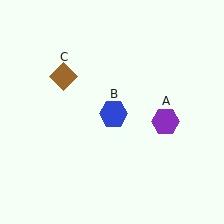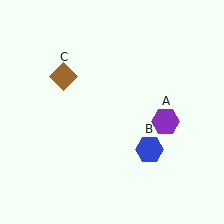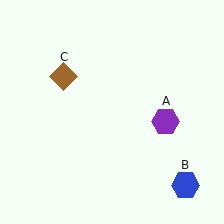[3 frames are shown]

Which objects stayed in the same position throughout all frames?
Purple hexagon (object A) and brown diamond (object C) remained stationary.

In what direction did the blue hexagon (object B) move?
The blue hexagon (object B) moved down and to the right.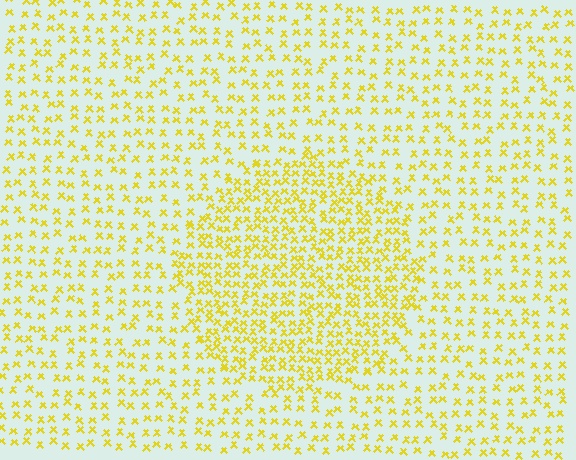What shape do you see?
I see a circle.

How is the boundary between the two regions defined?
The boundary is defined by a change in element density (approximately 1.9x ratio). All elements are the same color, size, and shape.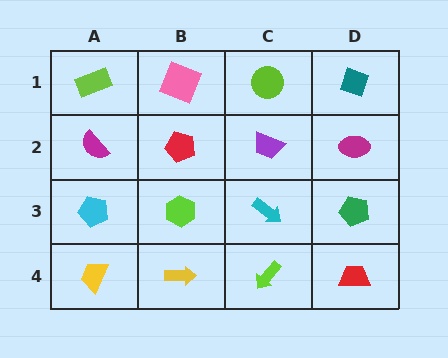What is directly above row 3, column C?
A purple trapezoid.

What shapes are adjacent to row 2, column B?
A pink square (row 1, column B), a lime hexagon (row 3, column B), a magenta semicircle (row 2, column A), a purple trapezoid (row 2, column C).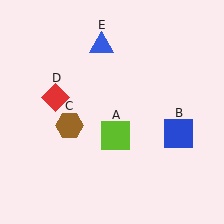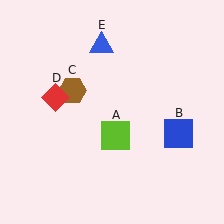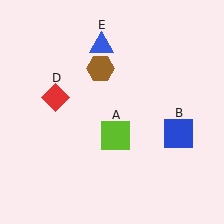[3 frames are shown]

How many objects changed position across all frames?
1 object changed position: brown hexagon (object C).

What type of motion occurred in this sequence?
The brown hexagon (object C) rotated clockwise around the center of the scene.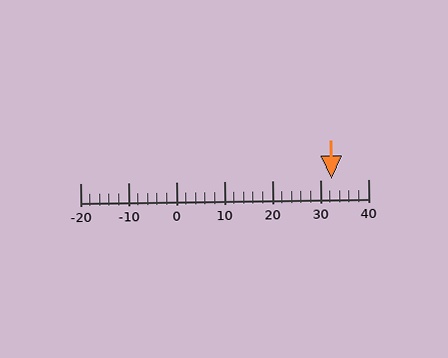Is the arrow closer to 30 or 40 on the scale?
The arrow is closer to 30.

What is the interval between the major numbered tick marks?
The major tick marks are spaced 10 units apart.